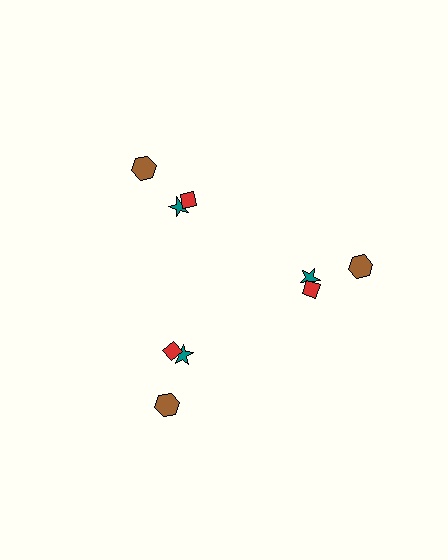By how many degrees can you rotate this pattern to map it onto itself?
The pattern maps onto itself every 120 degrees of rotation.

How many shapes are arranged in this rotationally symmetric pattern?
There are 9 shapes, arranged in 3 groups of 3.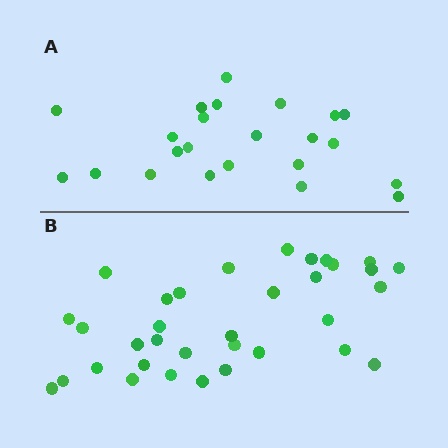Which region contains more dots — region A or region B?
Region B (the bottom region) has more dots.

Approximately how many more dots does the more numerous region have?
Region B has roughly 12 or so more dots than region A.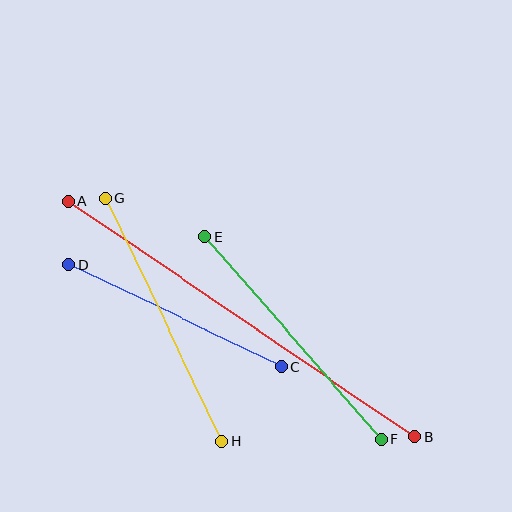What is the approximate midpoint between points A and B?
The midpoint is at approximately (242, 319) pixels.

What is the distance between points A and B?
The distance is approximately 419 pixels.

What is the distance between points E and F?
The distance is approximately 268 pixels.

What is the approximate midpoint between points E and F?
The midpoint is at approximately (293, 338) pixels.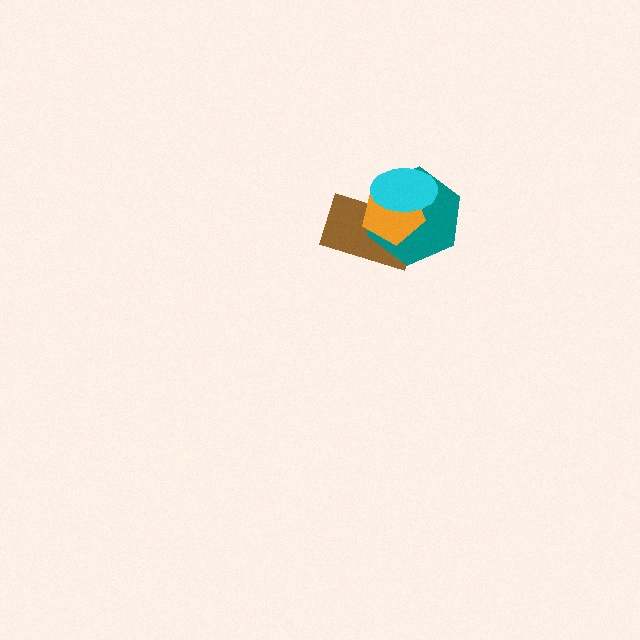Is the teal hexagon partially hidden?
Yes, it is partially covered by another shape.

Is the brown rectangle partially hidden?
Yes, it is partially covered by another shape.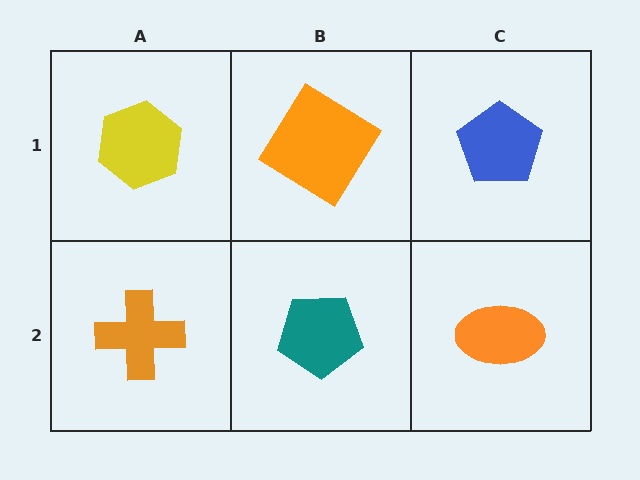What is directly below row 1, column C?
An orange ellipse.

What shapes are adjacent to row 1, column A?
An orange cross (row 2, column A), an orange diamond (row 1, column B).